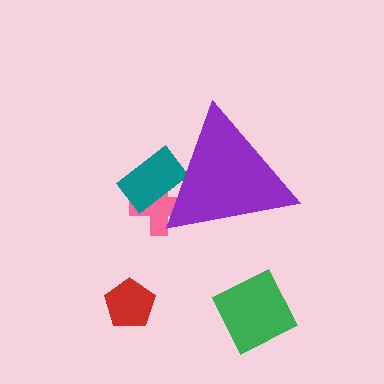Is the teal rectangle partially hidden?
Yes, the teal rectangle is partially hidden behind the purple triangle.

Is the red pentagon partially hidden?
No, the red pentagon is fully visible.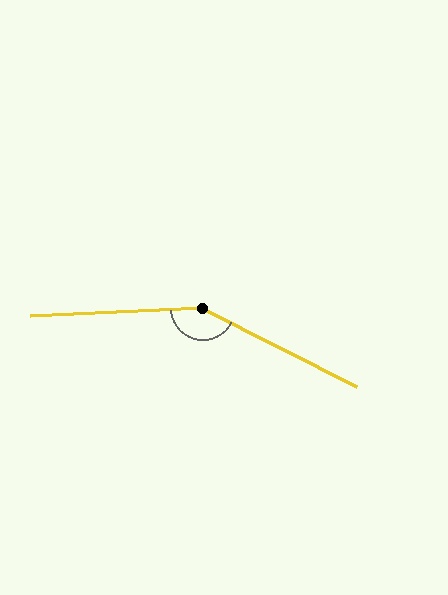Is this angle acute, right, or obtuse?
It is obtuse.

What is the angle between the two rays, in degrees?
Approximately 150 degrees.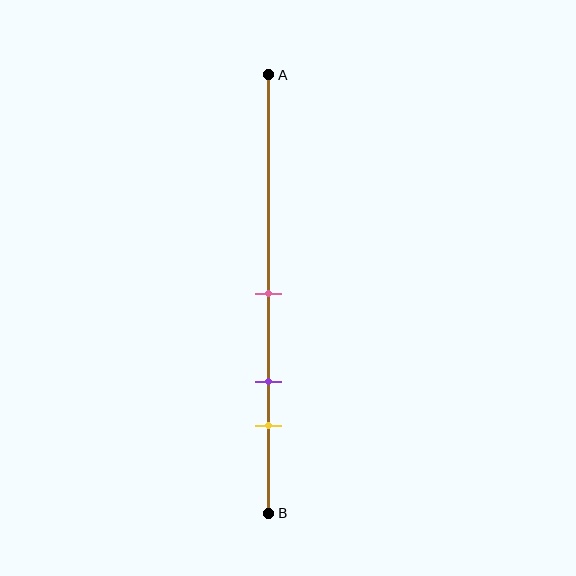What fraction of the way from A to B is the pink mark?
The pink mark is approximately 50% (0.5) of the way from A to B.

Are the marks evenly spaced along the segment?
Yes, the marks are approximately evenly spaced.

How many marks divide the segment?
There are 3 marks dividing the segment.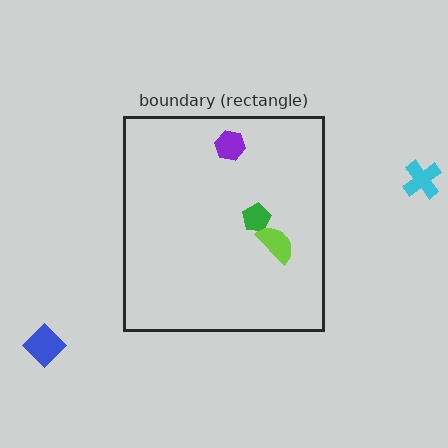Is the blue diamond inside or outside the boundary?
Outside.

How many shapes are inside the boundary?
3 inside, 2 outside.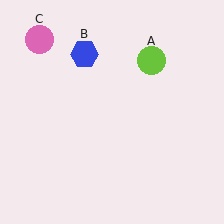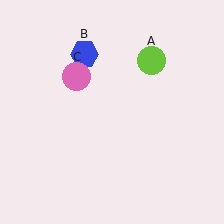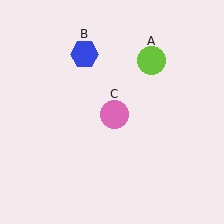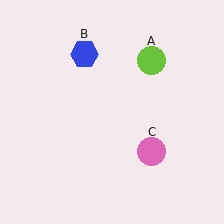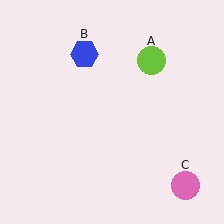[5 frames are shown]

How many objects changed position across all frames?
1 object changed position: pink circle (object C).